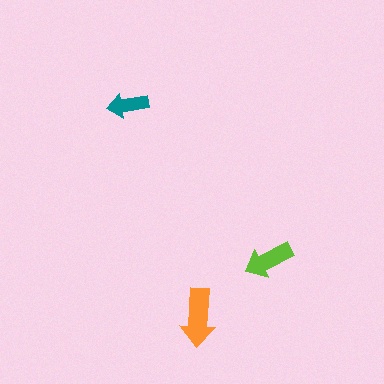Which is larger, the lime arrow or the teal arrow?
The lime one.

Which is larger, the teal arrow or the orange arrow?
The orange one.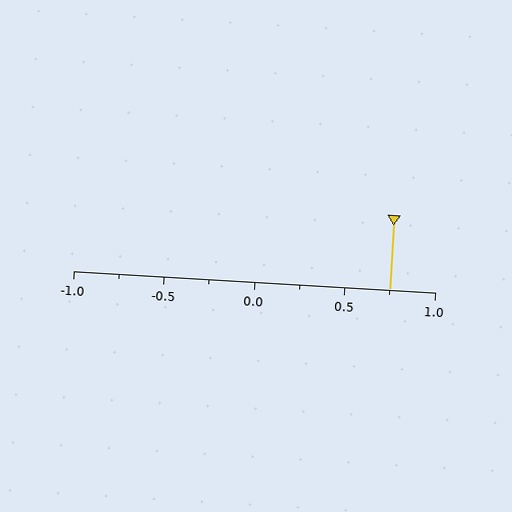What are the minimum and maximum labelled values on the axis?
The axis runs from -1.0 to 1.0.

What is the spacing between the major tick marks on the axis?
The major ticks are spaced 0.5 apart.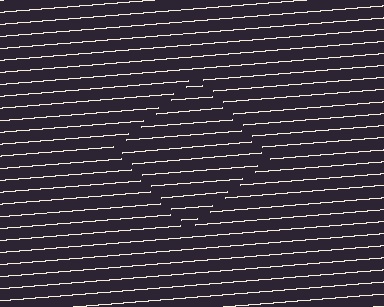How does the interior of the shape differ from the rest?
The interior of the shape contains the same grating, shifted by half a period — the contour is defined by the phase discontinuity where line-ends from the inner and outer gratings abut.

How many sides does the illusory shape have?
4 sides — the line-ends trace a square.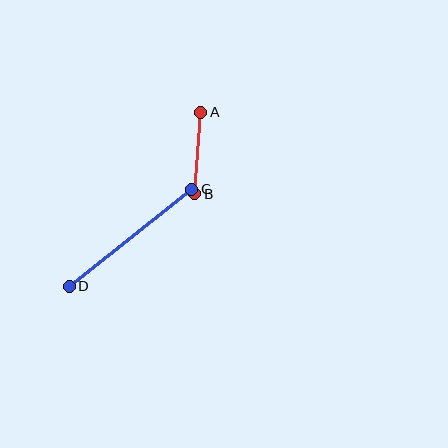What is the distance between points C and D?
The distance is approximately 156 pixels.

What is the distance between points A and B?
The distance is approximately 81 pixels.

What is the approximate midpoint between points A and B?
The midpoint is at approximately (198, 153) pixels.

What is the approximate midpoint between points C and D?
The midpoint is at approximately (130, 238) pixels.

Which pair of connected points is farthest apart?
Points C and D are farthest apart.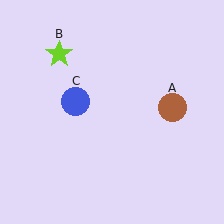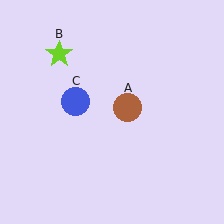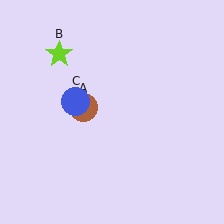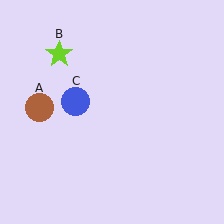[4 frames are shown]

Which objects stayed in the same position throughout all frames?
Lime star (object B) and blue circle (object C) remained stationary.